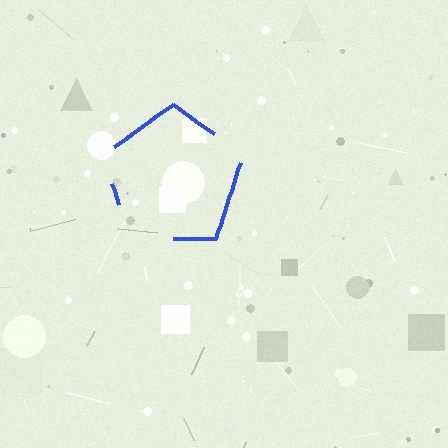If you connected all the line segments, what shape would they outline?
They would outline a pentagon.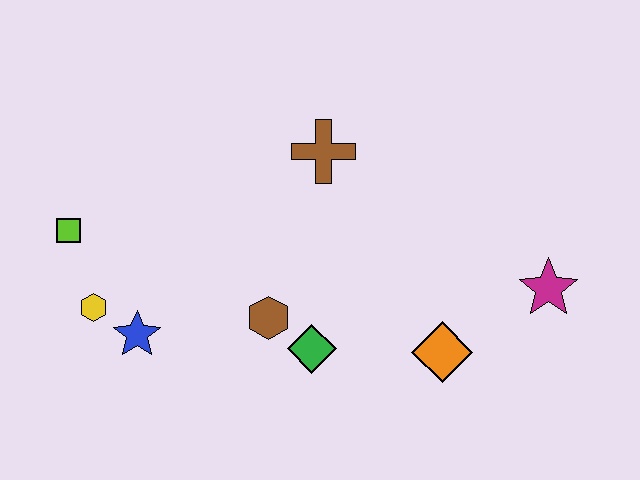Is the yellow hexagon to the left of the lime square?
No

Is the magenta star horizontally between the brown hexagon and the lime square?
No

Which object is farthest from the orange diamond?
The lime square is farthest from the orange diamond.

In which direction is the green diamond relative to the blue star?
The green diamond is to the right of the blue star.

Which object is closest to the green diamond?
The brown hexagon is closest to the green diamond.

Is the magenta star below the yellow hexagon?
No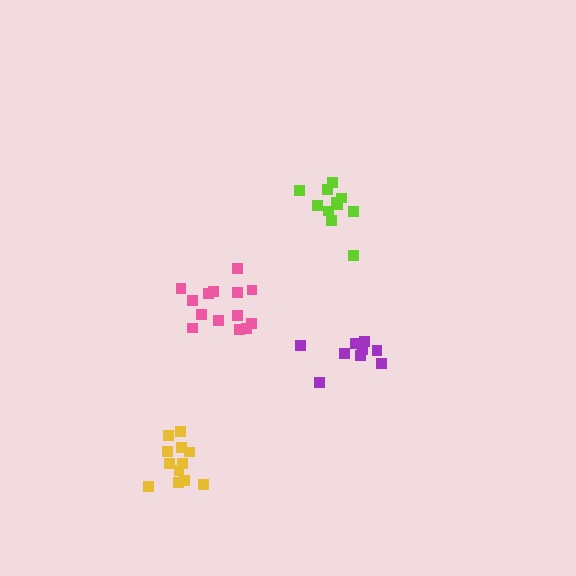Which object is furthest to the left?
The yellow cluster is leftmost.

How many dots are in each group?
Group 1: 14 dots, Group 2: 10 dots, Group 3: 11 dots, Group 4: 12 dots (47 total).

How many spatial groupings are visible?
There are 4 spatial groupings.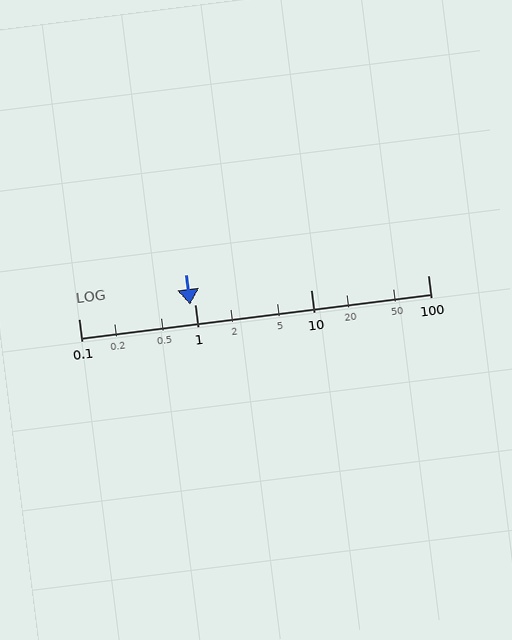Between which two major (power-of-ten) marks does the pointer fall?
The pointer is between 0.1 and 1.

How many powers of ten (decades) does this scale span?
The scale spans 3 decades, from 0.1 to 100.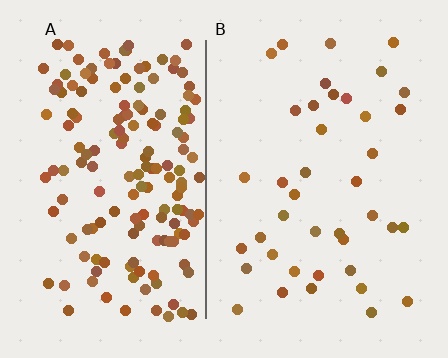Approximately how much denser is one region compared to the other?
Approximately 4.1× — region A over region B.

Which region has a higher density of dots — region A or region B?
A (the left).